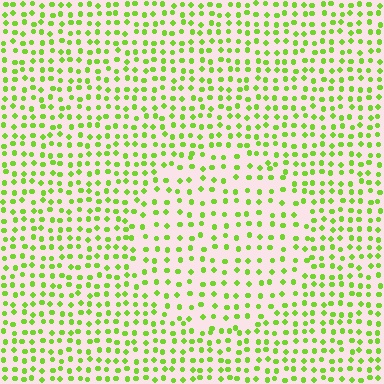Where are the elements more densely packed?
The elements are more densely packed outside the circle boundary.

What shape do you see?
I see a circle.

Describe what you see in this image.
The image contains small lime elements arranged at two different densities. A circle-shaped region is visible where the elements are less densely packed than the surrounding area.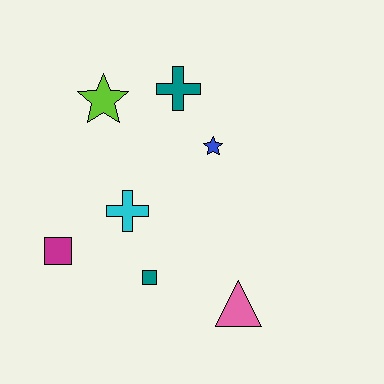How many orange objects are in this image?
There are no orange objects.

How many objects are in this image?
There are 7 objects.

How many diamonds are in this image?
There are no diamonds.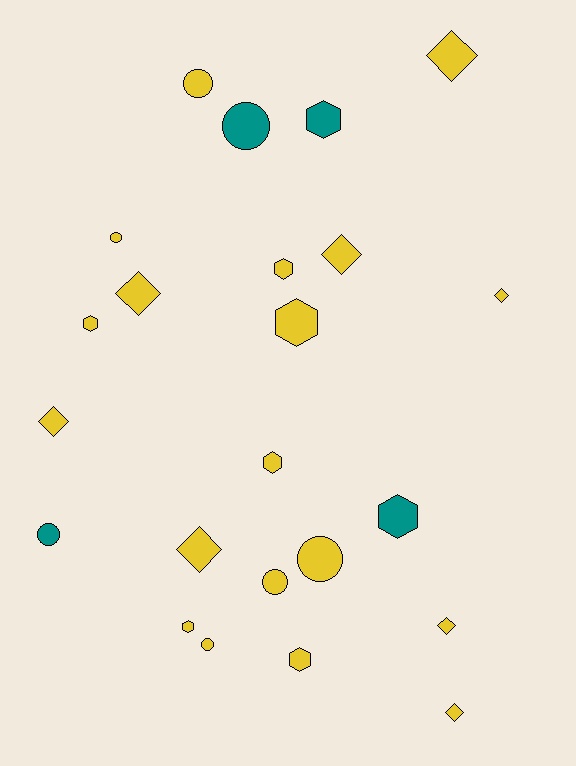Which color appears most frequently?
Yellow, with 19 objects.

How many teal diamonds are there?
There are no teal diamonds.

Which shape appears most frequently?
Diamond, with 8 objects.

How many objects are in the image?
There are 23 objects.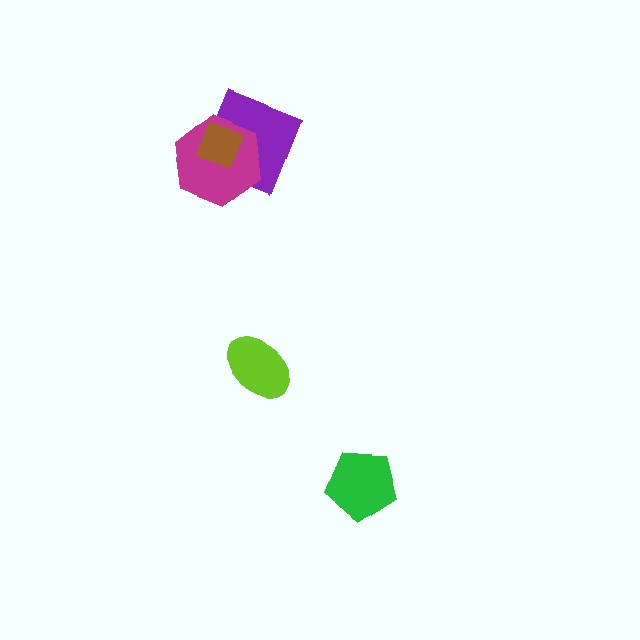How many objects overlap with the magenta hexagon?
2 objects overlap with the magenta hexagon.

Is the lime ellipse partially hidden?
No, no other shape covers it.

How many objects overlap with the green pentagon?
0 objects overlap with the green pentagon.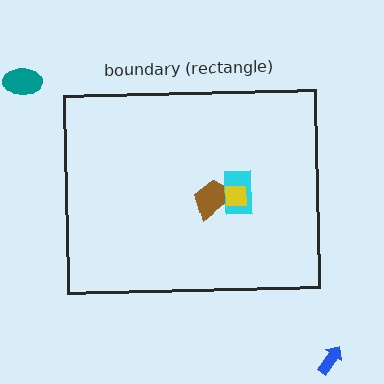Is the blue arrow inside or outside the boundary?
Outside.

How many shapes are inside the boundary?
3 inside, 2 outside.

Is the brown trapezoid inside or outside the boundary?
Inside.